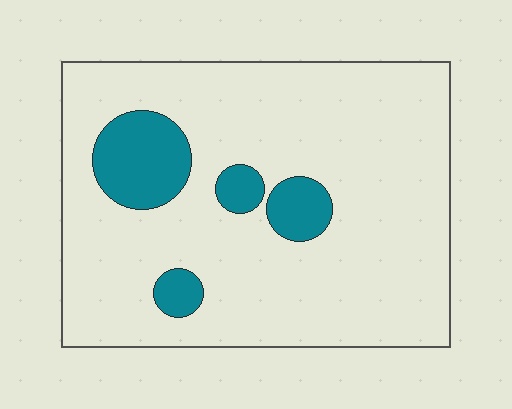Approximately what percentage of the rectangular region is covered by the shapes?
Approximately 15%.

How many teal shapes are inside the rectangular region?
4.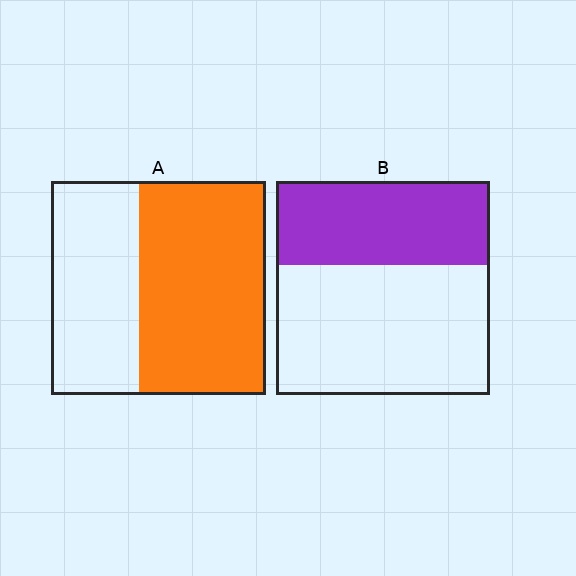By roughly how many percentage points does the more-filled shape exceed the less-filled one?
By roughly 20 percentage points (A over B).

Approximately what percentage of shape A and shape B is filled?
A is approximately 60% and B is approximately 40%.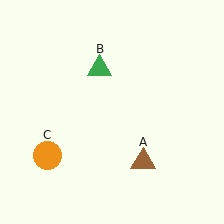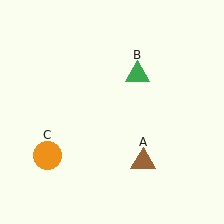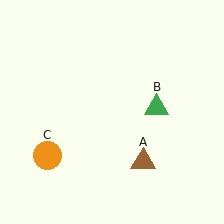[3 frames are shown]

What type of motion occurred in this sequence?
The green triangle (object B) rotated clockwise around the center of the scene.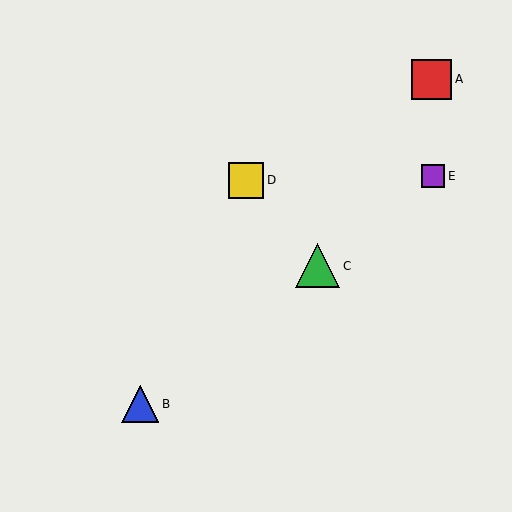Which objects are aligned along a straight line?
Objects B, C, E are aligned along a straight line.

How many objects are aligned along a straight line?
3 objects (B, C, E) are aligned along a straight line.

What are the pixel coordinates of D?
Object D is at (246, 181).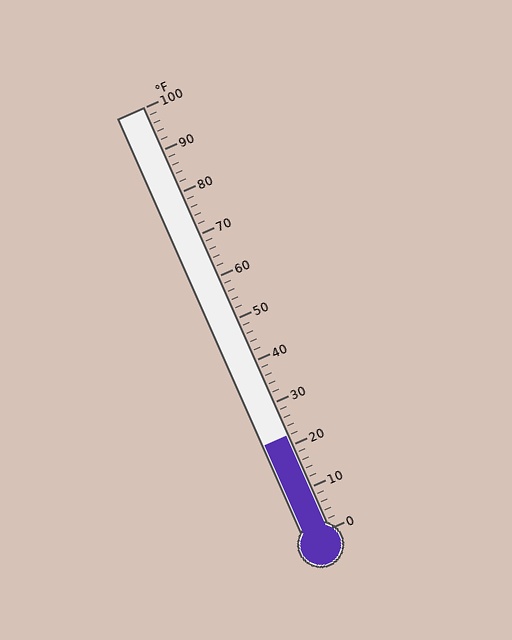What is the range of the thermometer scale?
The thermometer scale ranges from 0°F to 100°F.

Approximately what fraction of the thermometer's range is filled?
The thermometer is filled to approximately 20% of its range.